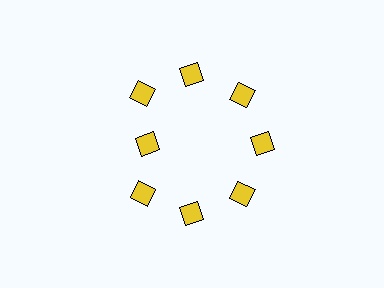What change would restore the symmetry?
The symmetry would be restored by moving it outward, back onto the ring so that all 8 diamonds sit at equal angles and equal distance from the center.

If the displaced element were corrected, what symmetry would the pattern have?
It would have 8-fold rotational symmetry — the pattern would map onto itself every 45 degrees.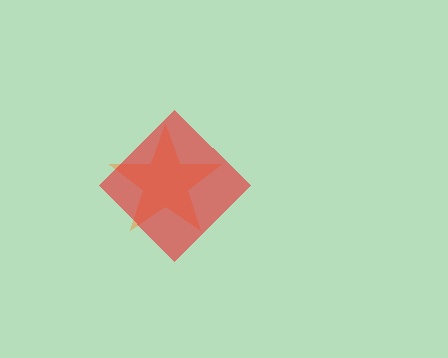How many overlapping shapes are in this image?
There are 2 overlapping shapes in the image.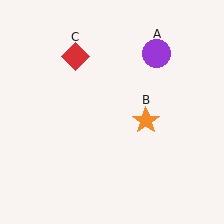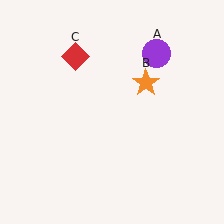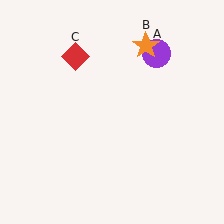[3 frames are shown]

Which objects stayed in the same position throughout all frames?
Purple circle (object A) and red diamond (object C) remained stationary.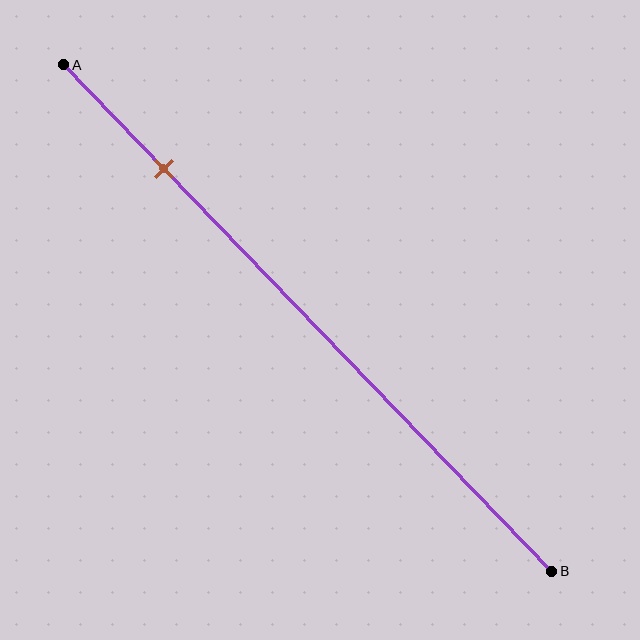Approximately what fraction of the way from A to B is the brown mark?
The brown mark is approximately 20% of the way from A to B.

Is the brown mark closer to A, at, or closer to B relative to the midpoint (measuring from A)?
The brown mark is closer to point A than the midpoint of segment AB.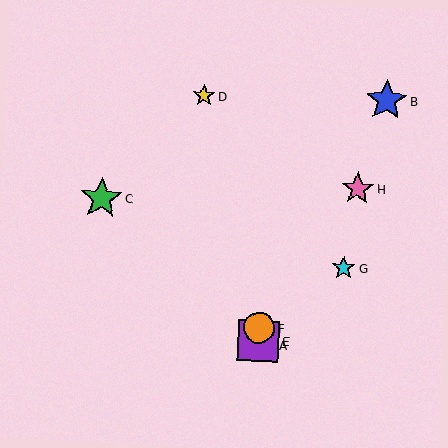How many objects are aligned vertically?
3 objects (A, E, F) are aligned vertically.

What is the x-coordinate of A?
Object A is at x≈258.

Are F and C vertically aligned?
No, F is at x≈259 and C is at x≈101.